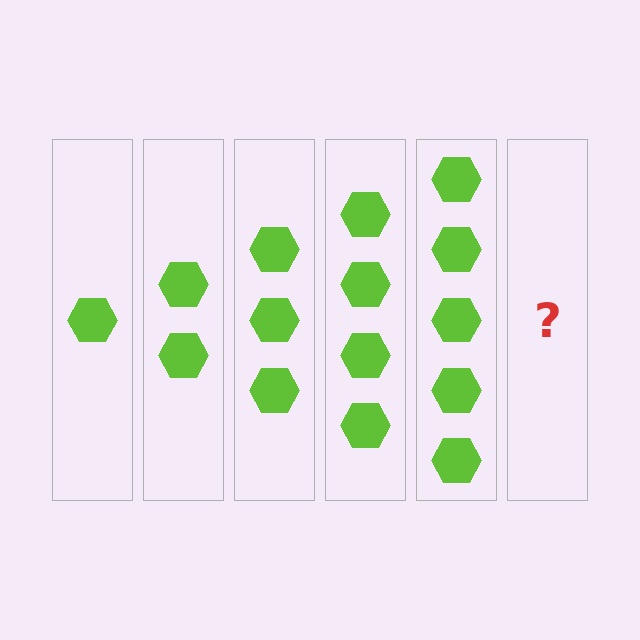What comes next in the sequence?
The next element should be 6 hexagons.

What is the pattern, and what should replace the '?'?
The pattern is that each step adds one more hexagon. The '?' should be 6 hexagons.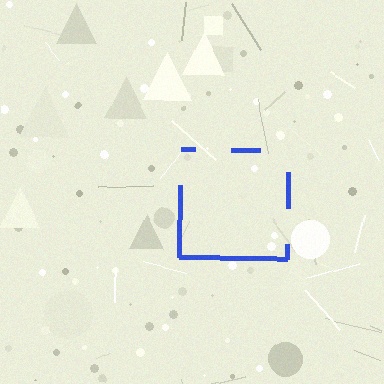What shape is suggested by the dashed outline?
The dashed outline suggests a square.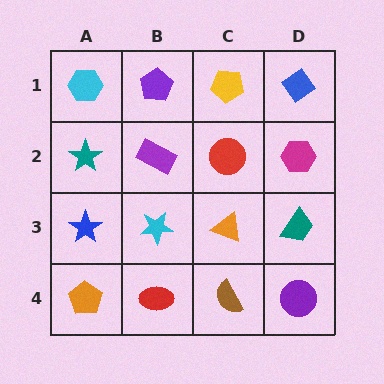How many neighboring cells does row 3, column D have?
3.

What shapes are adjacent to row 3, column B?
A purple rectangle (row 2, column B), a red ellipse (row 4, column B), a blue star (row 3, column A), an orange triangle (row 3, column C).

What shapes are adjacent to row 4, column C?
An orange triangle (row 3, column C), a red ellipse (row 4, column B), a purple circle (row 4, column D).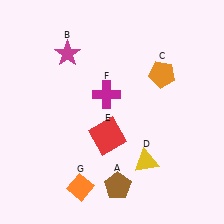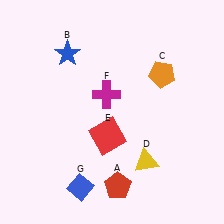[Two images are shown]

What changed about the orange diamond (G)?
In Image 1, G is orange. In Image 2, it changed to blue.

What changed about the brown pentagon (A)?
In Image 1, A is brown. In Image 2, it changed to red.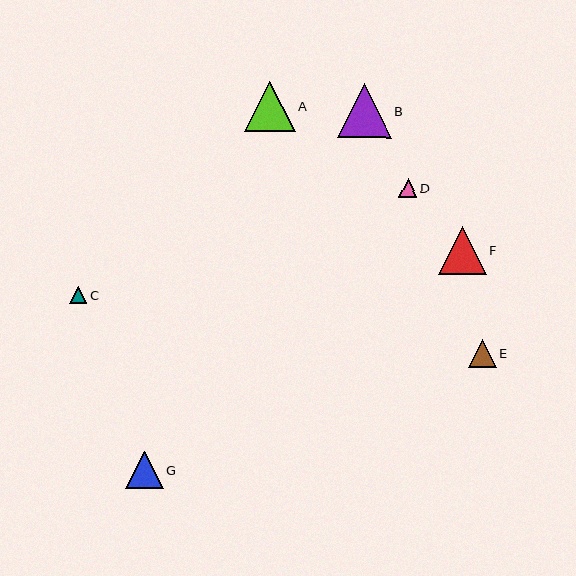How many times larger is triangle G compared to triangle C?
Triangle G is approximately 2.2 times the size of triangle C.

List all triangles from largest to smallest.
From largest to smallest: B, A, F, G, E, D, C.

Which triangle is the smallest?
Triangle C is the smallest with a size of approximately 17 pixels.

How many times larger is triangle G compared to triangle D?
Triangle G is approximately 2.0 times the size of triangle D.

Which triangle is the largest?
Triangle B is the largest with a size of approximately 54 pixels.